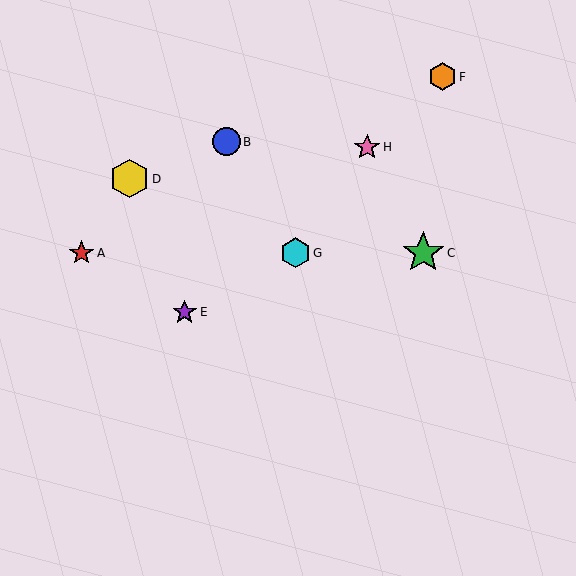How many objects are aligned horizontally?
3 objects (A, C, G) are aligned horizontally.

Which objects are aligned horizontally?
Objects A, C, G are aligned horizontally.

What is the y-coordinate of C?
Object C is at y≈253.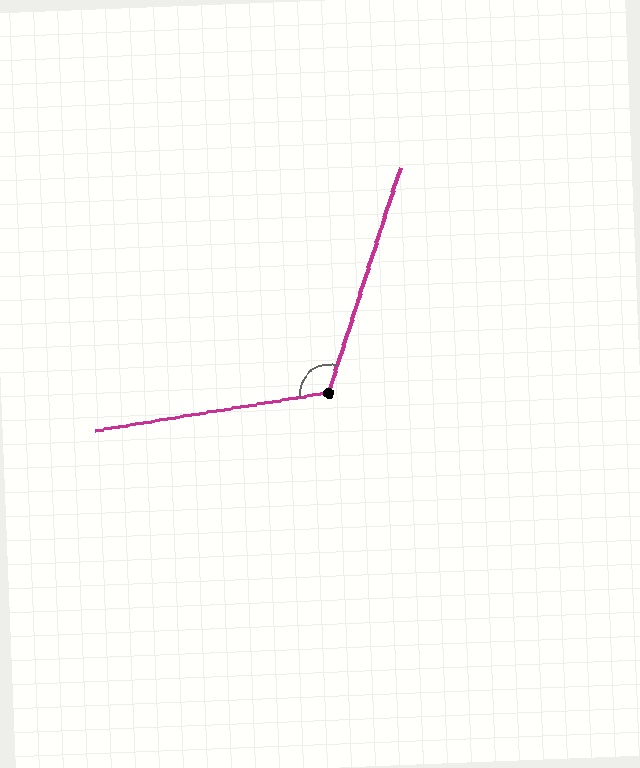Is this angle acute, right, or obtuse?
It is obtuse.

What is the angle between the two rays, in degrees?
Approximately 117 degrees.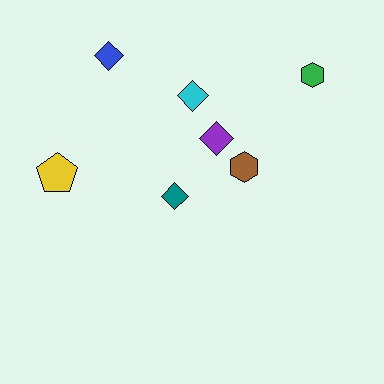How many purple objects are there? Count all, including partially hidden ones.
There is 1 purple object.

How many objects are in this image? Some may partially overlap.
There are 7 objects.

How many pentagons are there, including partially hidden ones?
There is 1 pentagon.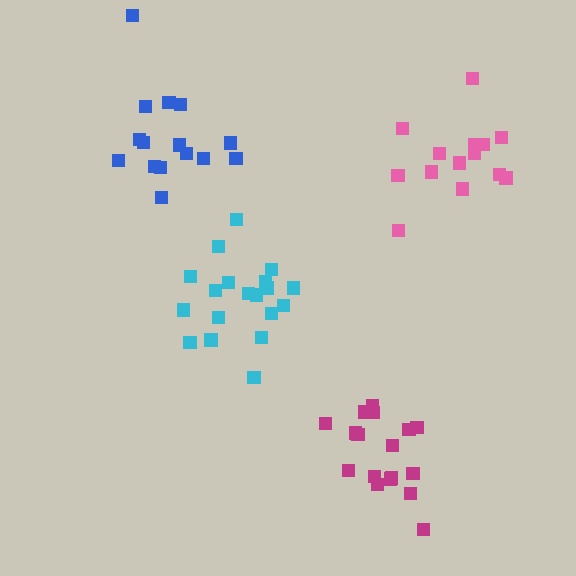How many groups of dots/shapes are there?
There are 4 groups.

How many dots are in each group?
Group 1: 15 dots, Group 2: 17 dots, Group 3: 14 dots, Group 4: 19 dots (65 total).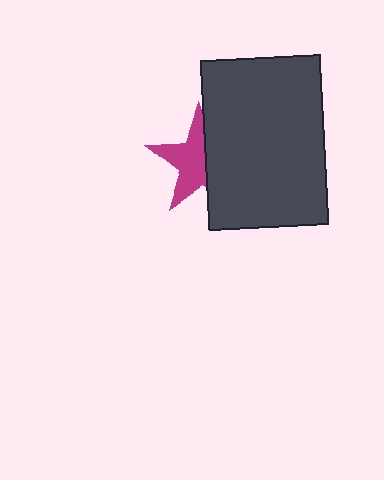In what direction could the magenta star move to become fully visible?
The magenta star could move left. That would shift it out from behind the dark gray rectangle entirely.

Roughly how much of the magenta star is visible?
About half of it is visible (roughly 57%).